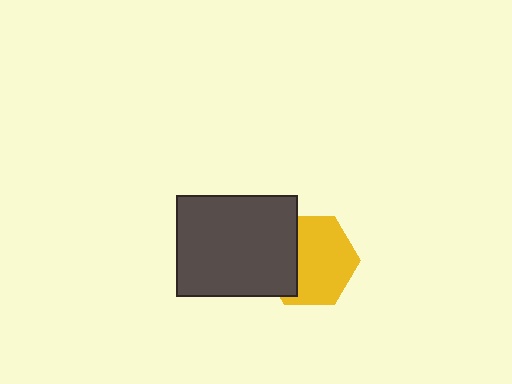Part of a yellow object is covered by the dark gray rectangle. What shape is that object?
It is a hexagon.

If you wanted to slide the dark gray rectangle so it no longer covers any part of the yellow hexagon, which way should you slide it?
Slide it left — that is the most direct way to separate the two shapes.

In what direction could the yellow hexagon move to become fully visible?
The yellow hexagon could move right. That would shift it out from behind the dark gray rectangle entirely.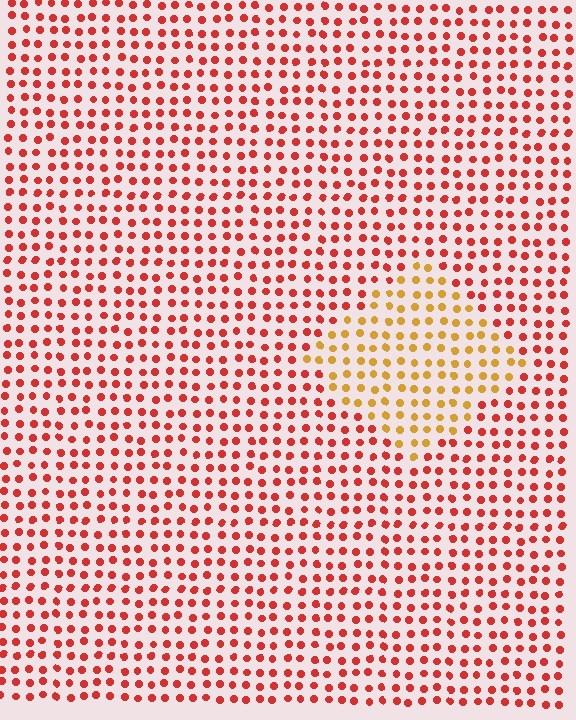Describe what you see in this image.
The image is filled with small red elements in a uniform arrangement. A diamond-shaped region is visible where the elements are tinted to a slightly different hue, forming a subtle color boundary.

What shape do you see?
I see a diamond.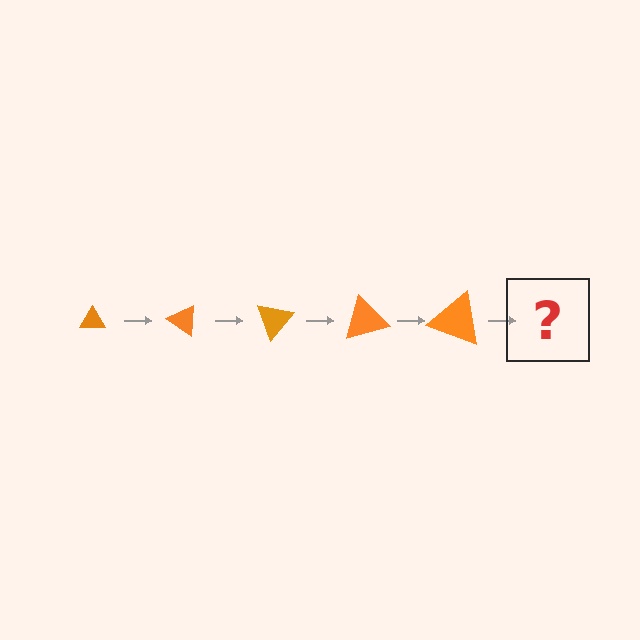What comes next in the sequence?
The next element should be a triangle, larger than the previous one and rotated 175 degrees from the start.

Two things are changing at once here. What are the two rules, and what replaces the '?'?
The two rules are that the triangle grows larger each step and it rotates 35 degrees each step. The '?' should be a triangle, larger than the previous one and rotated 175 degrees from the start.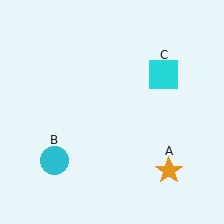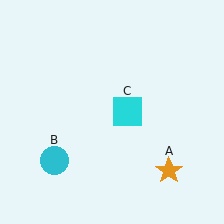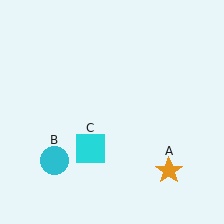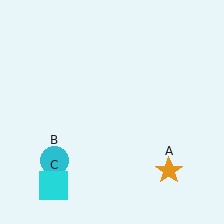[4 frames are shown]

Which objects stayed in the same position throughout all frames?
Orange star (object A) and cyan circle (object B) remained stationary.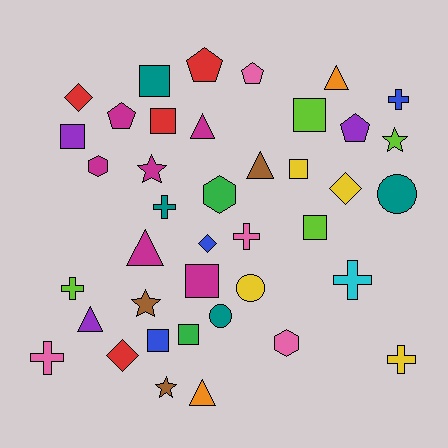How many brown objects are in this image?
There are 3 brown objects.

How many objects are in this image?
There are 40 objects.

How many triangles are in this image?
There are 6 triangles.